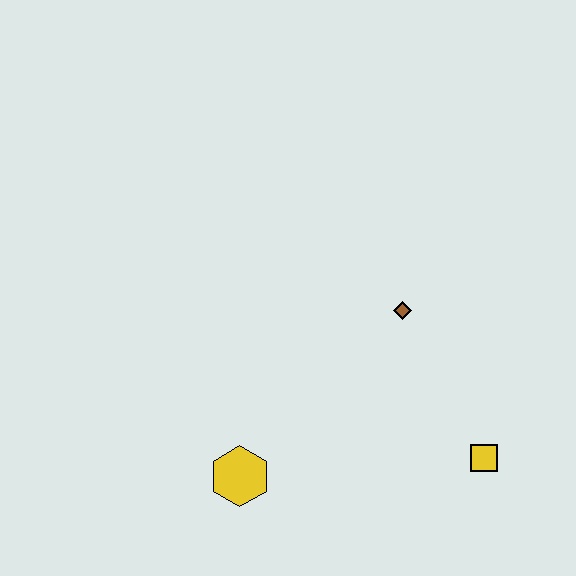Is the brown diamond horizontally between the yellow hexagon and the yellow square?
Yes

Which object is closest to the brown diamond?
The yellow square is closest to the brown diamond.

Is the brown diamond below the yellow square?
No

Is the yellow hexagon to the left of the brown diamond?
Yes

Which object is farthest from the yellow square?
The yellow hexagon is farthest from the yellow square.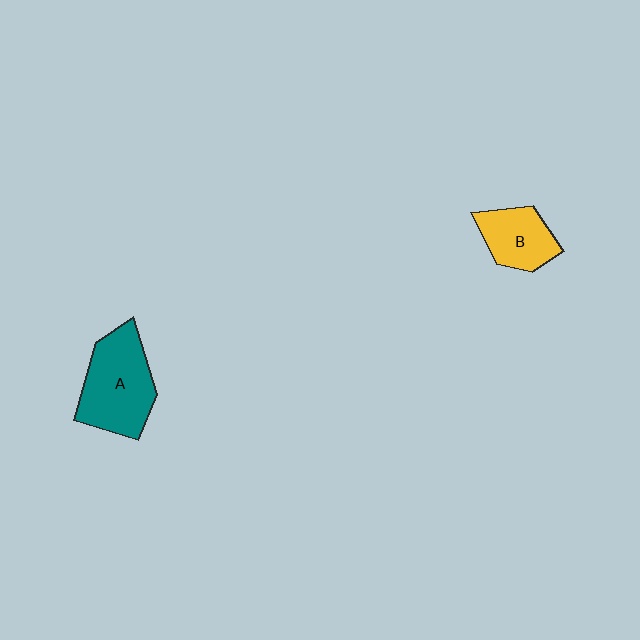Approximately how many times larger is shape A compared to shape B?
Approximately 1.6 times.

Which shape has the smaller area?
Shape B (yellow).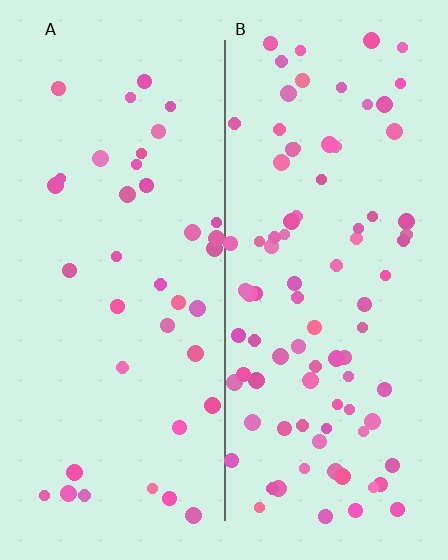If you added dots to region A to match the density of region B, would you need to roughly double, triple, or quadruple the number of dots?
Approximately double.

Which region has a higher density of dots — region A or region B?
B (the right).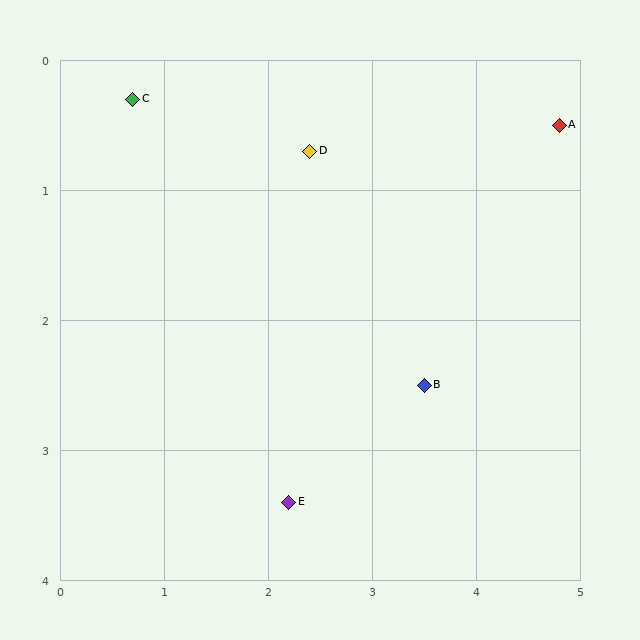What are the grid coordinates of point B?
Point B is at approximately (3.5, 2.5).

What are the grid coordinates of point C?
Point C is at approximately (0.7, 0.3).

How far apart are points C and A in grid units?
Points C and A are about 4.1 grid units apart.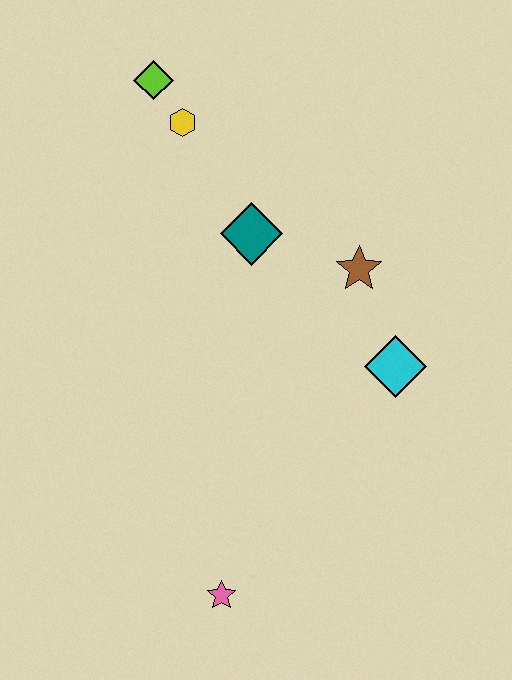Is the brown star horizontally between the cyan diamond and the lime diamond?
Yes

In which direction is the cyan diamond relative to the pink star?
The cyan diamond is above the pink star.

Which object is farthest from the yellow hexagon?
The pink star is farthest from the yellow hexagon.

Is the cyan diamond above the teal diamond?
No